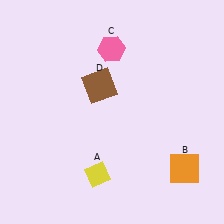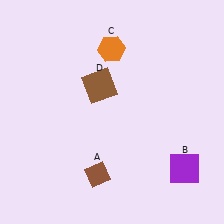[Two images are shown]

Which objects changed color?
A changed from yellow to brown. B changed from orange to purple. C changed from pink to orange.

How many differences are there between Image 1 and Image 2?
There are 3 differences between the two images.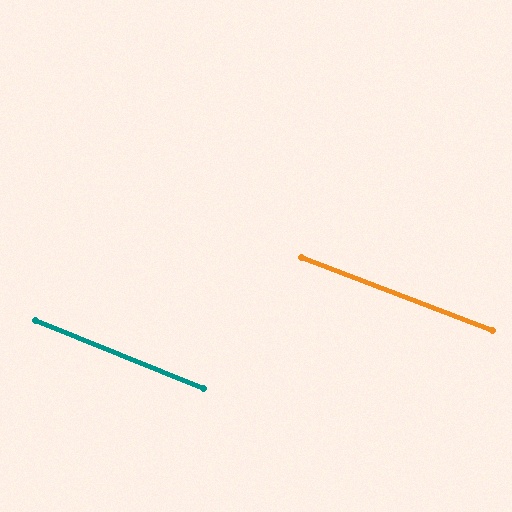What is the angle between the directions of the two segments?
Approximately 1 degree.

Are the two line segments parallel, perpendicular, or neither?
Parallel — their directions differ by only 0.9°.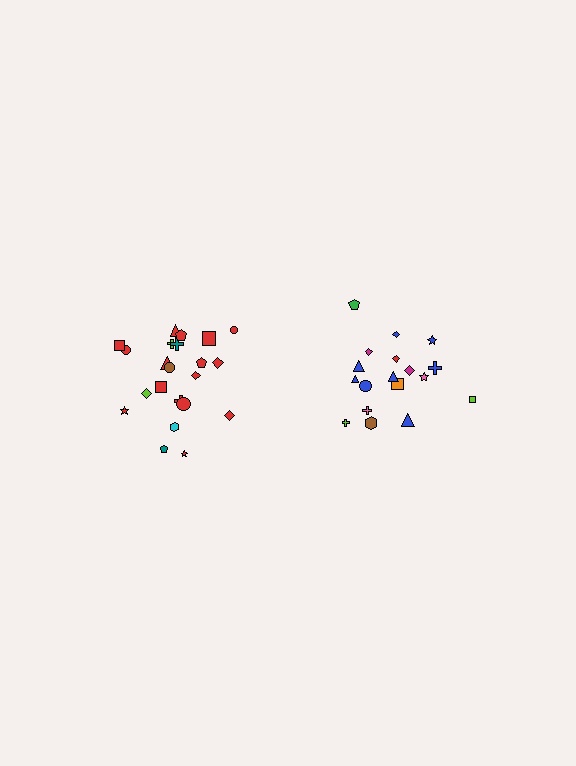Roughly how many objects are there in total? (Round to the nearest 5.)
Roughly 40 objects in total.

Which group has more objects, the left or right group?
The left group.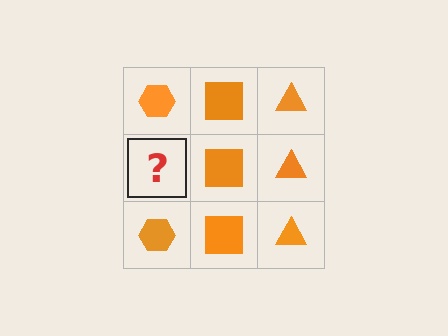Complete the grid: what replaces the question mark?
The question mark should be replaced with an orange hexagon.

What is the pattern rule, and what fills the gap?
The rule is that each column has a consistent shape. The gap should be filled with an orange hexagon.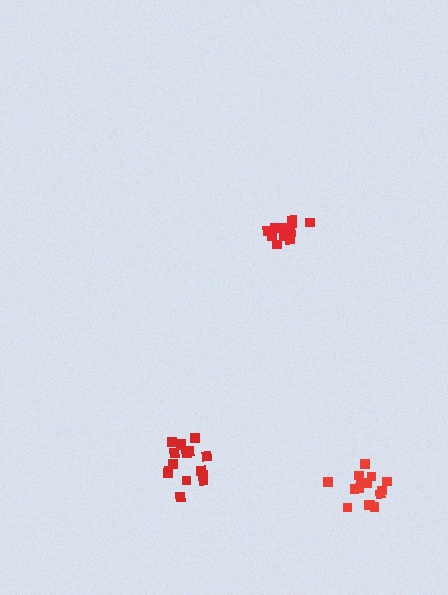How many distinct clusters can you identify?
There are 3 distinct clusters.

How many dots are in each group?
Group 1: 12 dots, Group 2: 16 dots, Group 3: 15 dots (43 total).